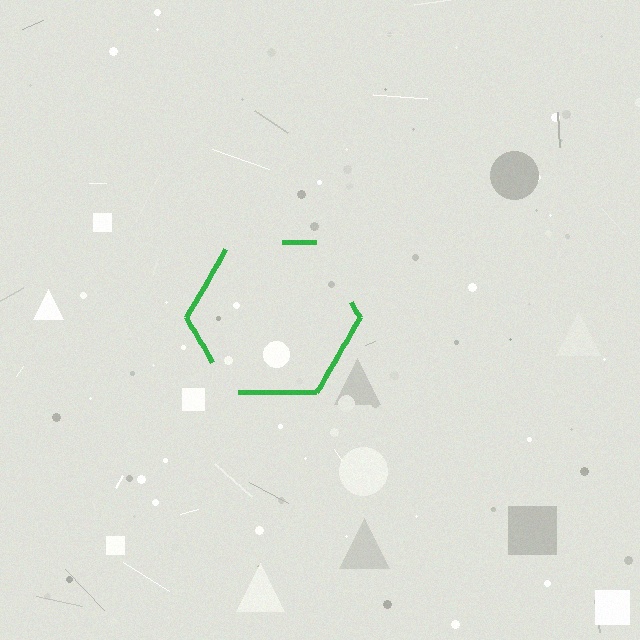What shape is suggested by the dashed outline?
The dashed outline suggests a hexagon.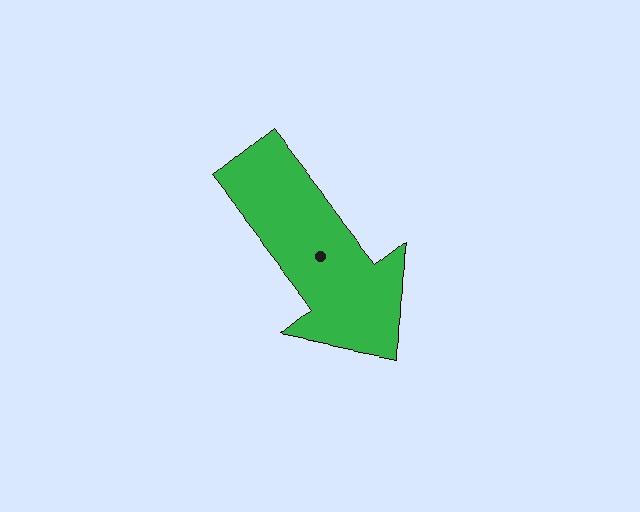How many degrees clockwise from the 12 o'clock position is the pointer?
Approximately 142 degrees.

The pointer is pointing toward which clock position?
Roughly 5 o'clock.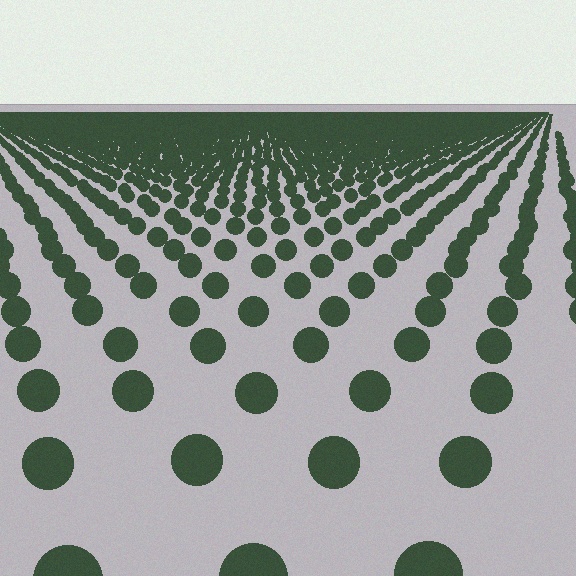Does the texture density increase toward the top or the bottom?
Density increases toward the top.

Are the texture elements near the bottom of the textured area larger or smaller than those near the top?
Larger. Near the bottom, elements are closer to the viewer and appear at a bigger on-screen size.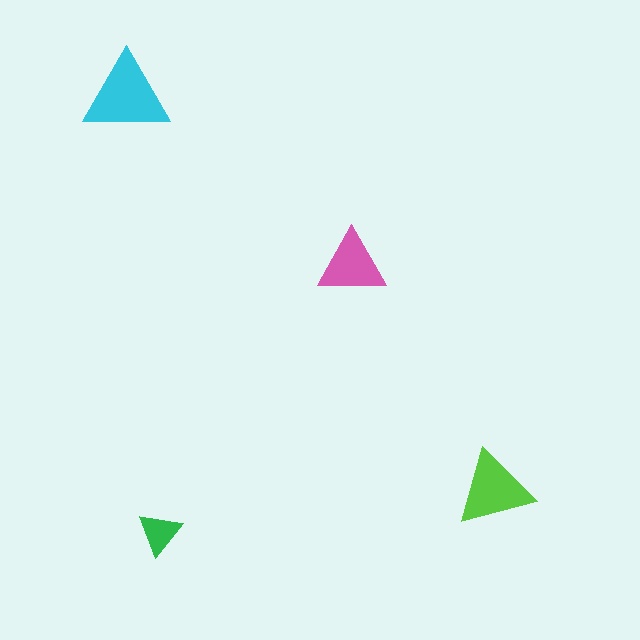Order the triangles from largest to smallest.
the cyan one, the lime one, the pink one, the green one.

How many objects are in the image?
There are 4 objects in the image.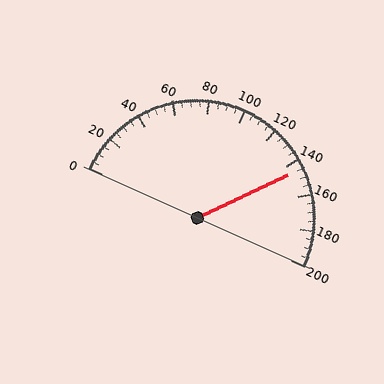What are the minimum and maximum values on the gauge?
The gauge ranges from 0 to 200.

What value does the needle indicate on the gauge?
The needle indicates approximately 145.